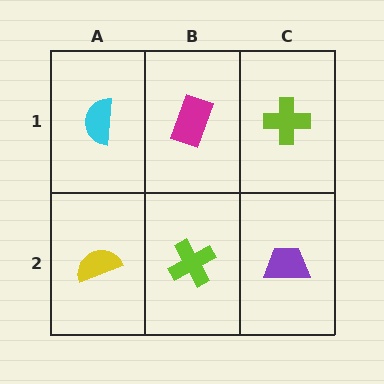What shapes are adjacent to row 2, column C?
A lime cross (row 1, column C), a lime cross (row 2, column B).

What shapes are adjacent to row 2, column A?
A cyan semicircle (row 1, column A), a lime cross (row 2, column B).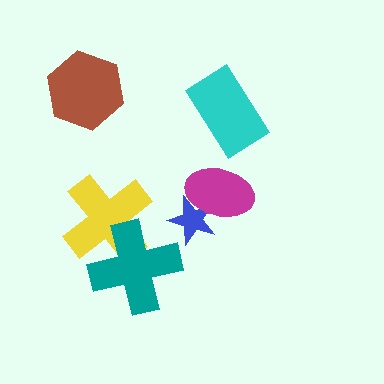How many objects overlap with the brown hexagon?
0 objects overlap with the brown hexagon.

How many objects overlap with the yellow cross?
1 object overlaps with the yellow cross.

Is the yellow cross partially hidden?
Yes, it is partially covered by another shape.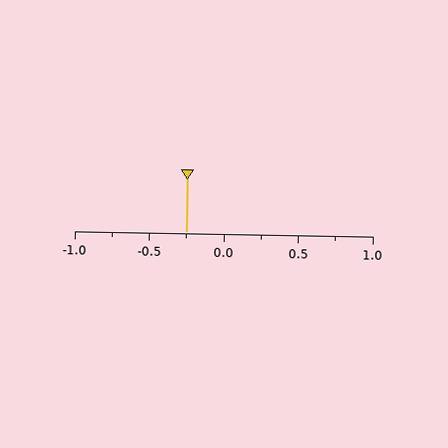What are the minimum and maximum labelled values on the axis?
The axis runs from -1.0 to 1.0.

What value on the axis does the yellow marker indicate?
The marker indicates approximately -0.25.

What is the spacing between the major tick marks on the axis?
The major ticks are spaced 0.5 apart.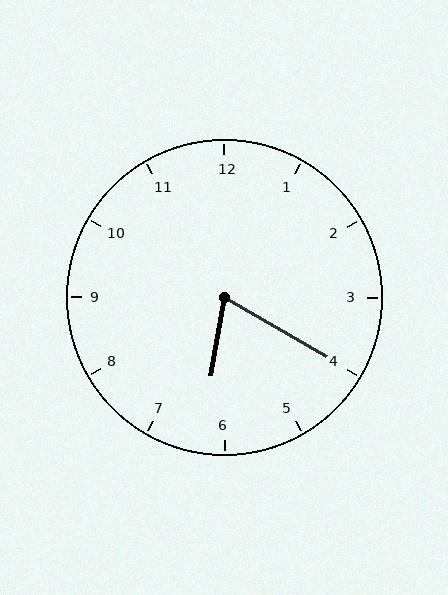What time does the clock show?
6:20.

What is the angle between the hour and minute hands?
Approximately 70 degrees.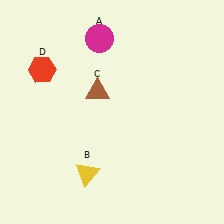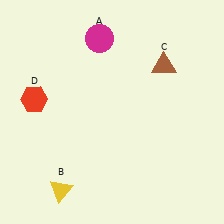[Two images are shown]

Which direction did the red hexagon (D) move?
The red hexagon (D) moved down.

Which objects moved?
The objects that moved are: the yellow triangle (B), the brown triangle (C), the red hexagon (D).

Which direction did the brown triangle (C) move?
The brown triangle (C) moved right.